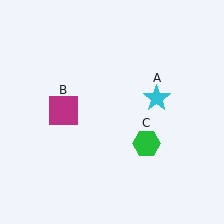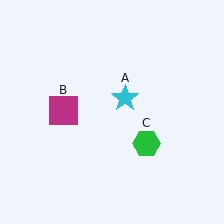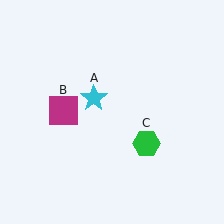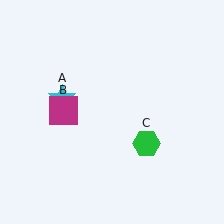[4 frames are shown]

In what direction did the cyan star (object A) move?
The cyan star (object A) moved left.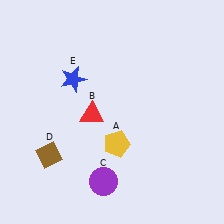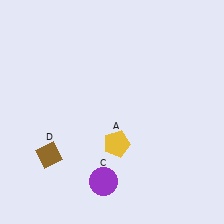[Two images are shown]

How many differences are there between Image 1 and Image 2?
There are 2 differences between the two images.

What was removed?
The red triangle (B), the blue star (E) were removed in Image 2.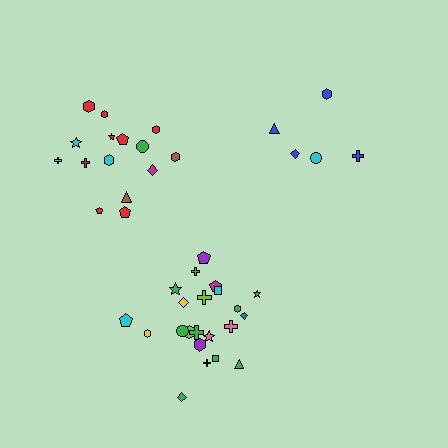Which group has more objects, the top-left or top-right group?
The top-left group.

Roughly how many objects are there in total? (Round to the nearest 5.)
Roughly 40 objects in total.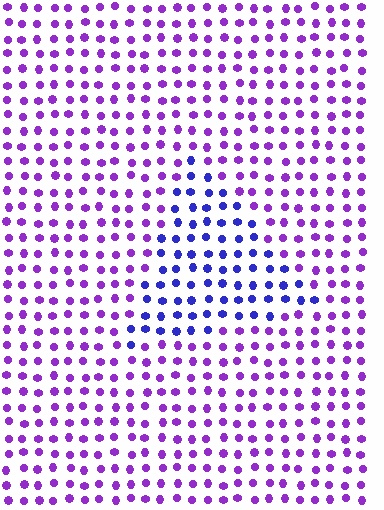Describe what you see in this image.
The image is filled with small purple elements in a uniform arrangement. A triangle-shaped region is visible where the elements are tinted to a slightly different hue, forming a subtle color boundary.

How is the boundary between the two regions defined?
The boundary is defined purely by a slight shift in hue (about 39 degrees). Spacing, size, and orientation are identical on both sides.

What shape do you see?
I see a triangle.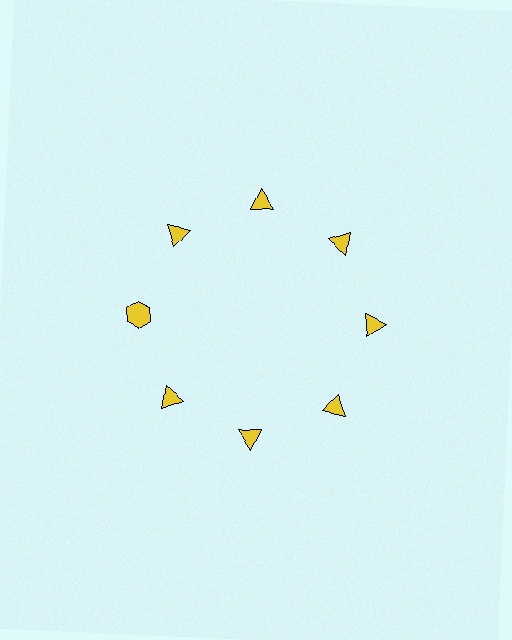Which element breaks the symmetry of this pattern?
The yellow hexagon at roughly the 9 o'clock position breaks the symmetry. All other shapes are yellow triangles.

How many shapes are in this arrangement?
There are 8 shapes arranged in a ring pattern.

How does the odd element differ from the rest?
It has a different shape: hexagon instead of triangle.